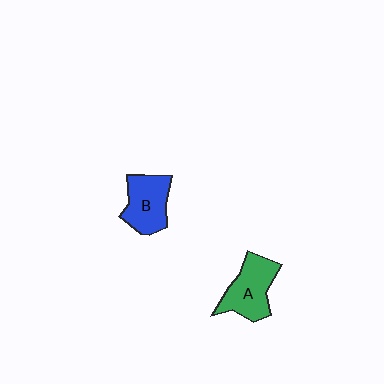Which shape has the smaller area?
Shape B (blue).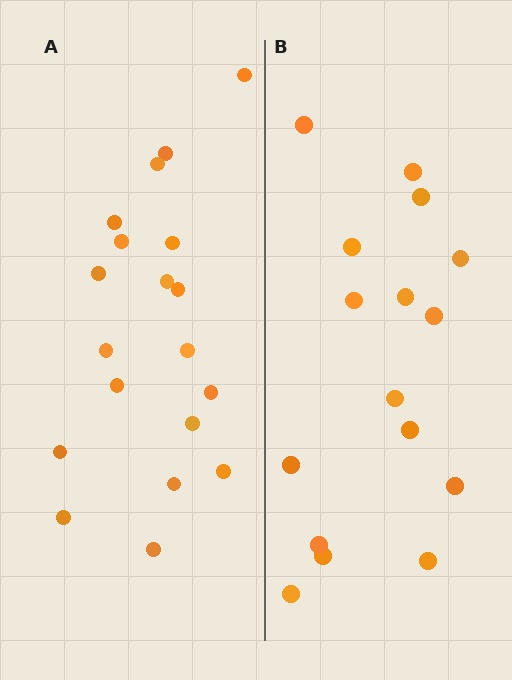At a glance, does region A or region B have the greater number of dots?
Region A (the left region) has more dots.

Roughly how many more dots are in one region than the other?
Region A has just a few more — roughly 2 or 3 more dots than region B.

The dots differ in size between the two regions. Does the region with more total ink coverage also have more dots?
No. Region B has more total ink coverage because its dots are larger, but region A actually contains more individual dots. Total area can be misleading — the number of items is what matters here.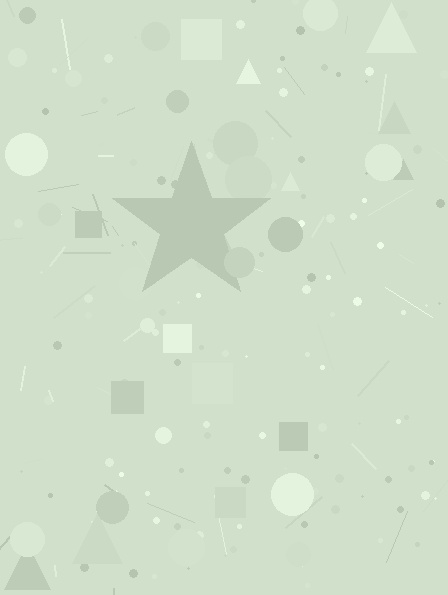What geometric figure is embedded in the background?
A star is embedded in the background.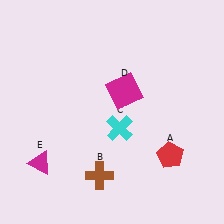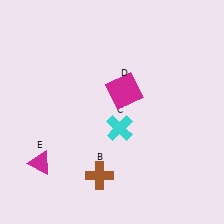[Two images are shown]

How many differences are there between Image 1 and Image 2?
There is 1 difference between the two images.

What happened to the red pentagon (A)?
The red pentagon (A) was removed in Image 2. It was in the bottom-right area of Image 1.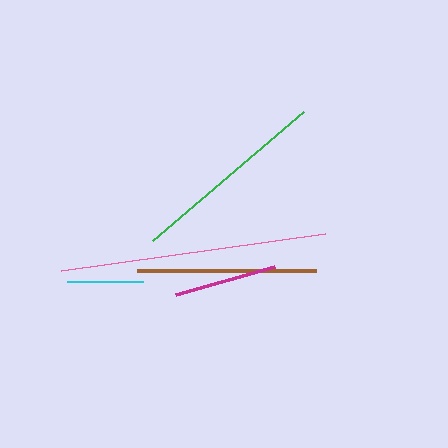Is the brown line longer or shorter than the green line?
The green line is longer than the brown line.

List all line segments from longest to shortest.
From longest to shortest: pink, green, brown, magenta, cyan.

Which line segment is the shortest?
The cyan line is the shortest at approximately 76 pixels.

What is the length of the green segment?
The green segment is approximately 198 pixels long.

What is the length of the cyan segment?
The cyan segment is approximately 76 pixels long.